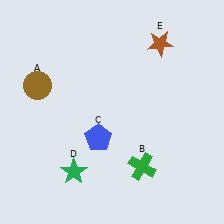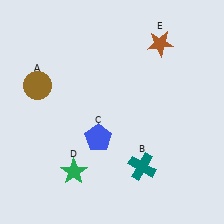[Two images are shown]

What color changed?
The cross (B) changed from green in Image 1 to teal in Image 2.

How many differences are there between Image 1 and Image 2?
There is 1 difference between the two images.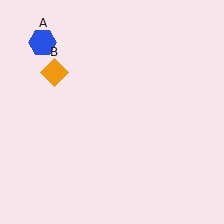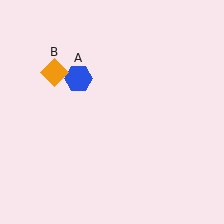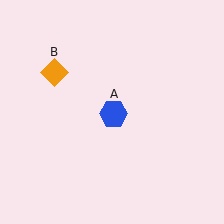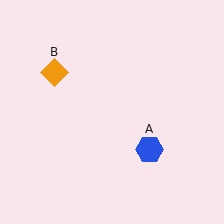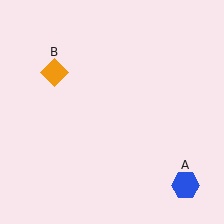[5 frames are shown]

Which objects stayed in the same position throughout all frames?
Orange diamond (object B) remained stationary.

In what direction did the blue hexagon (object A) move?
The blue hexagon (object A) moved down and to the right.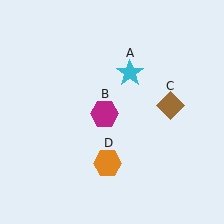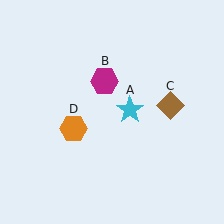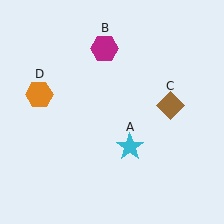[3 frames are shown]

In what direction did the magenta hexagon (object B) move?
The magenta hexagon (object B) moved up.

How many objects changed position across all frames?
3 objects changed position: cyan star (object A), magenta hexagon (object B), orange hexagon (object D).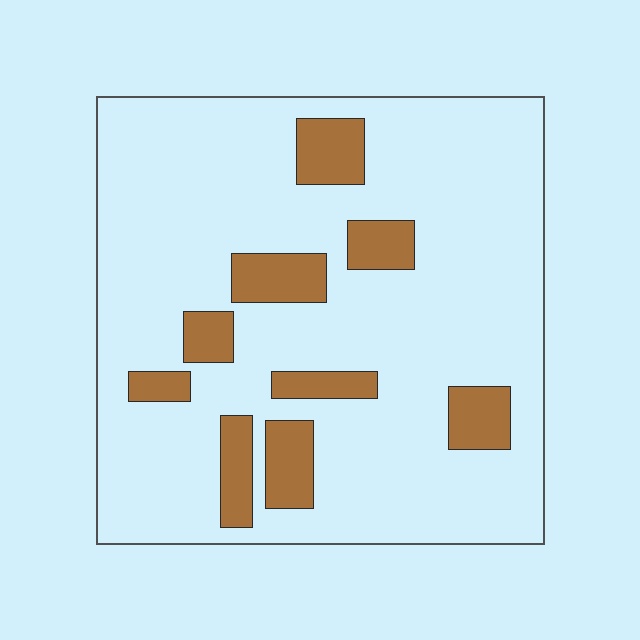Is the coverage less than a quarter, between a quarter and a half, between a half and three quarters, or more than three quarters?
Less than a quarter.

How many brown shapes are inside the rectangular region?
9.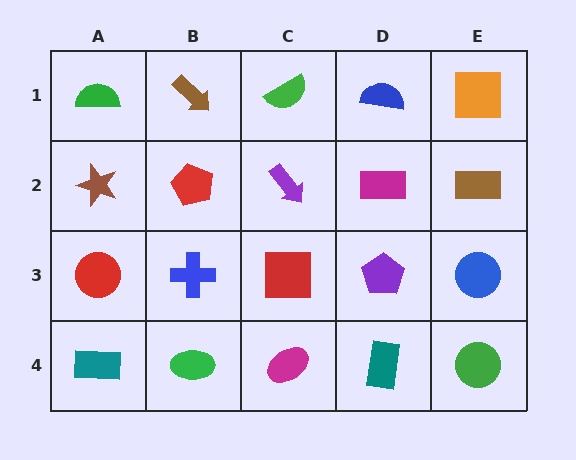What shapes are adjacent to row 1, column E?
A brown rectangle (row 2, column E), a blue semicircle (row 1, column D).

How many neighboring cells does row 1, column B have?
3.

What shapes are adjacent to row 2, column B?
A brown arrow (row 1, column B), a blue cross (row 3, column B), a brown star (row 2, column A), a purple arrow (row 2, column C).